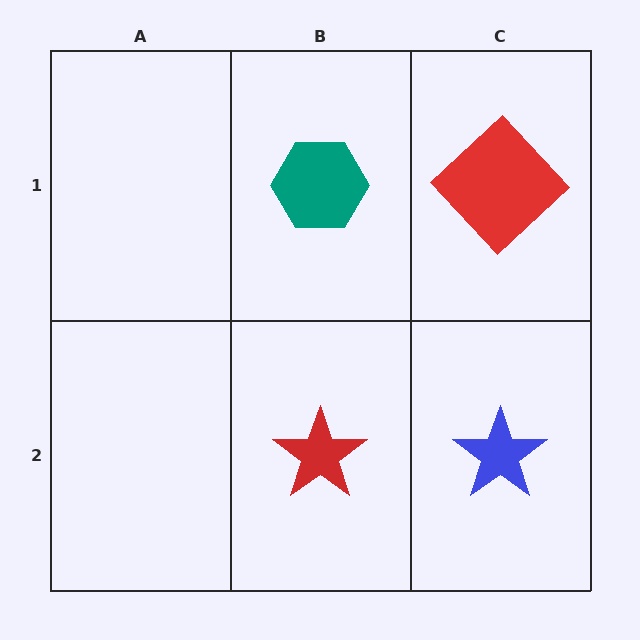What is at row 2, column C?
A blue star.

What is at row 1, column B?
A teal hexagon.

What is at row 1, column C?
A red diamond.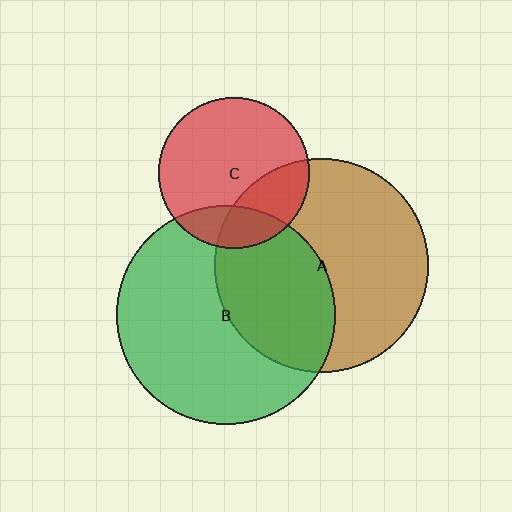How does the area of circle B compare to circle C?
Approximately 2.1 times.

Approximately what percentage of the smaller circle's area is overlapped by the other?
Approximately 30%.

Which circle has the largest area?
Circle B (green).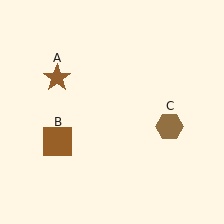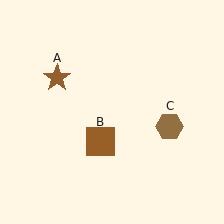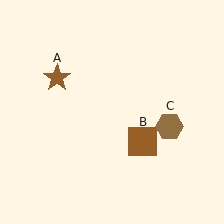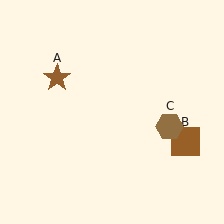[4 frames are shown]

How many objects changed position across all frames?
1 object changed position: brown square (object B).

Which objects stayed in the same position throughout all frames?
Brown star (object A) and brown hexagon (object C) remained stationary.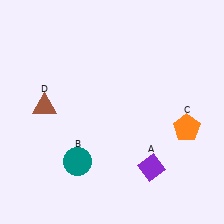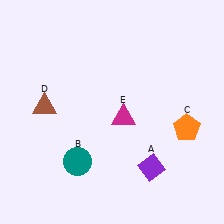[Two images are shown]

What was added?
A magenta triangle (E) was added in Image 2.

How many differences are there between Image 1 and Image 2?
There is 1 difference between the two images.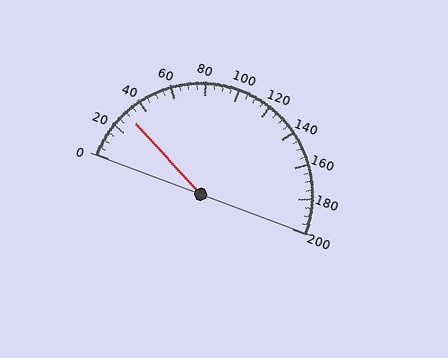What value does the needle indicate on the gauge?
The needle indicates approximately 30.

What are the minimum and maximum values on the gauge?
The gauge ranges from 0 to 200.